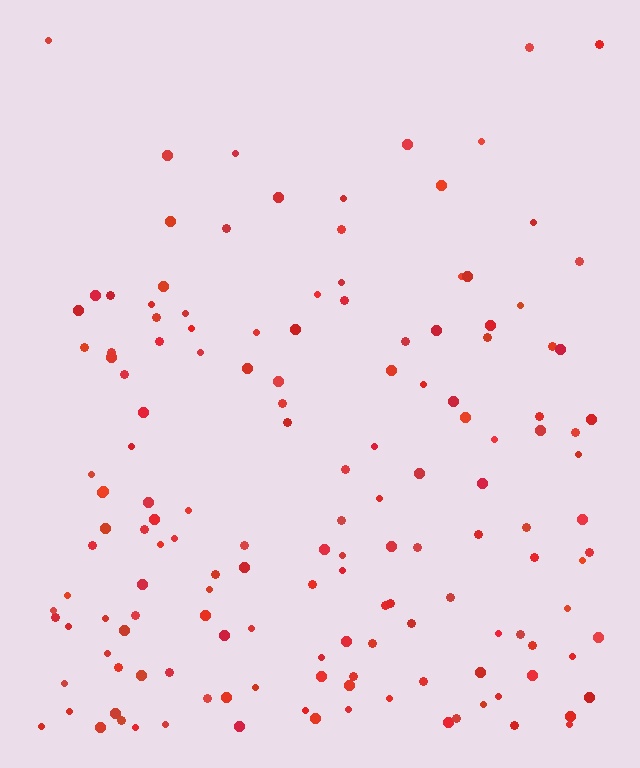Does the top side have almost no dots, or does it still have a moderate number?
Still a moderate number, just noticeably fewer than the bottom.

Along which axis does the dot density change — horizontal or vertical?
Vertical.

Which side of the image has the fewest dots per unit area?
The top.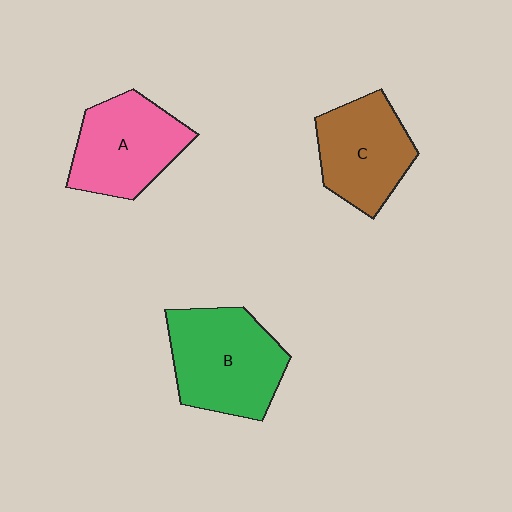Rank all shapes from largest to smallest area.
From largest to smallest: B (green), A (pink), C (brown).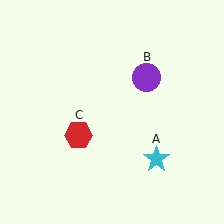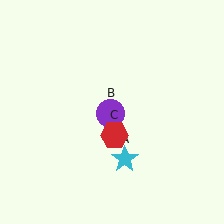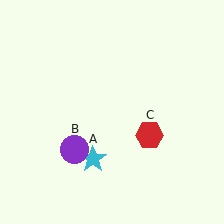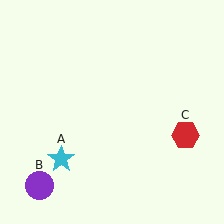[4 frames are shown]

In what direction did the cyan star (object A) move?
The cyan star (object A) moved left.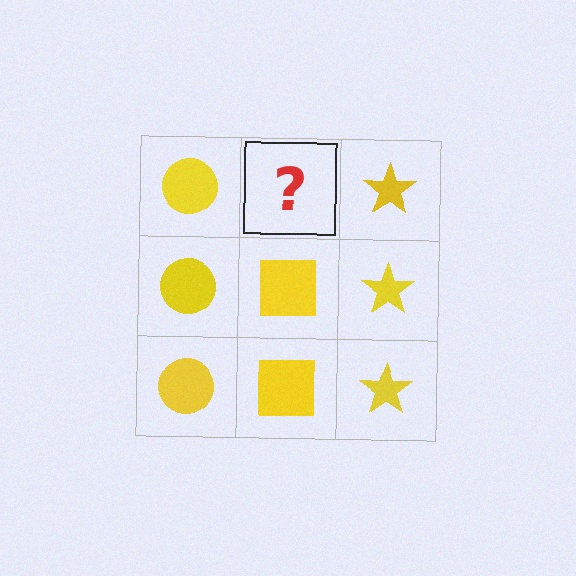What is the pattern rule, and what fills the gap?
The rule is that each column has a consistent shape. The gap should be filled with a yellow square.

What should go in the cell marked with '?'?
The missing cell should contain a yellow square.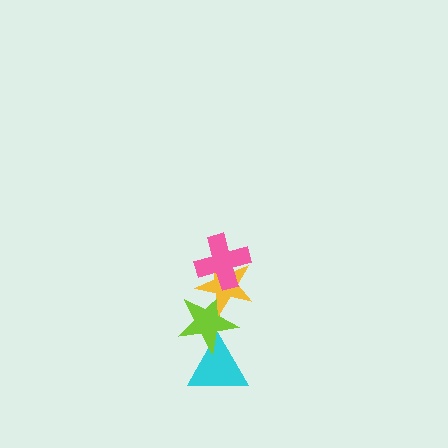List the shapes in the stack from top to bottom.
From top to bottom: the pink cross, the yellow star, the lime star, the cyan triangle.